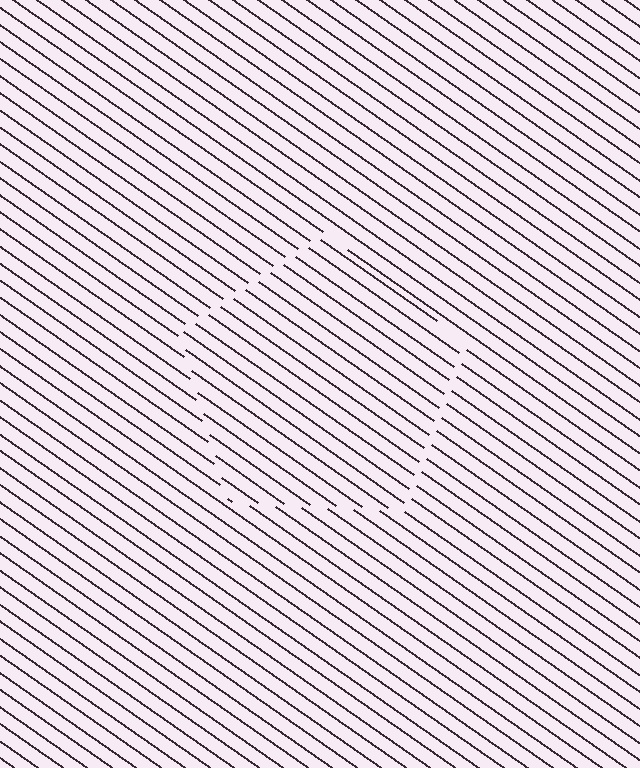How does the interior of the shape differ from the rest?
The interior of the shape contains the same grating, shifted by half a period — the contour is defined by the phase discontinuity where line-ends from the inner and outer gratings abut.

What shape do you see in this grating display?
An illusory pentagon. The interior of the shape contains the same grating, shifted by half a period — the contour is defined by the phase discontinuity where line-ends from the inner and outer gratings abut.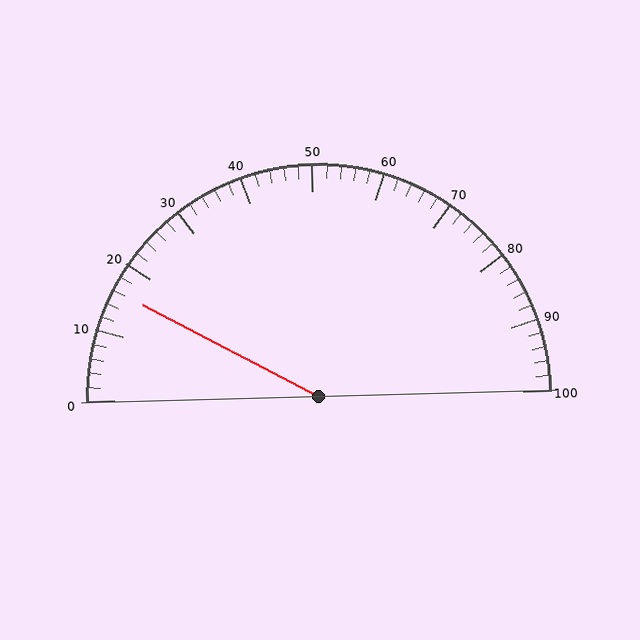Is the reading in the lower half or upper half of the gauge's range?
The reading is in the lower half of the range (0 to 100).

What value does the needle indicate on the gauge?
The needle indicates approximately 16.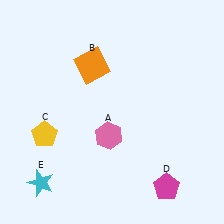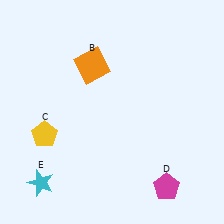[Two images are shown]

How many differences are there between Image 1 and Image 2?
There is 1 difference between the two images.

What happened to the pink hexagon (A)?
The pink hexagon (A) was removed in Image 2. It was in the bottom-left area of Image 1.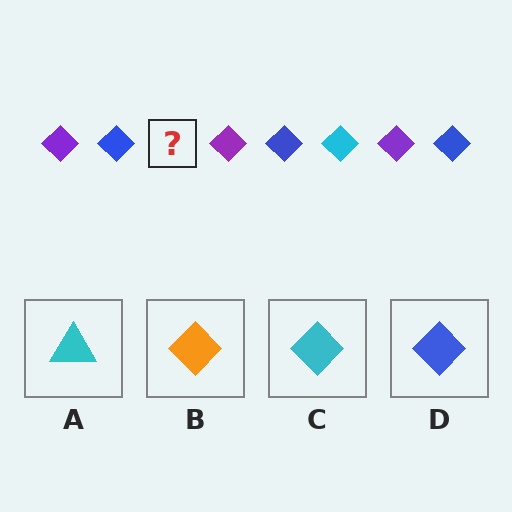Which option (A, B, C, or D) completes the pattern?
C.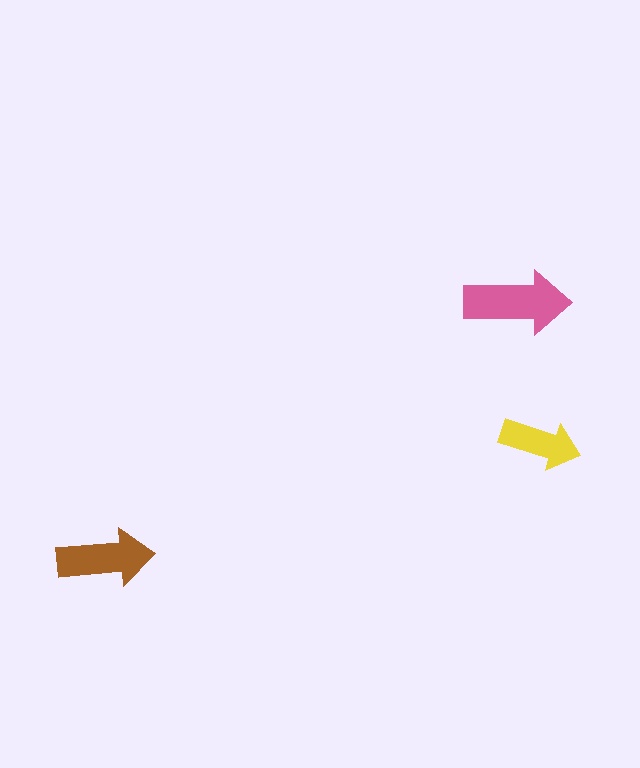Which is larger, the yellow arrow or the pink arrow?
The pink one.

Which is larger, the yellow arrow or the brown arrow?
The brown one.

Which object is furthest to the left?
The brown arrow is leftmost.